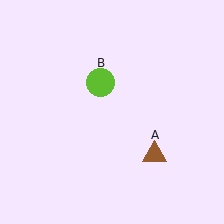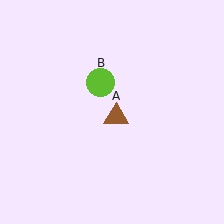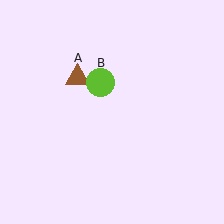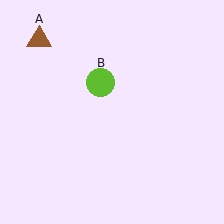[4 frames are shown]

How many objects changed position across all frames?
1 object changed position: brown triangle (object A).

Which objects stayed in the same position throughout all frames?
Lime circle (object B) remained stationary.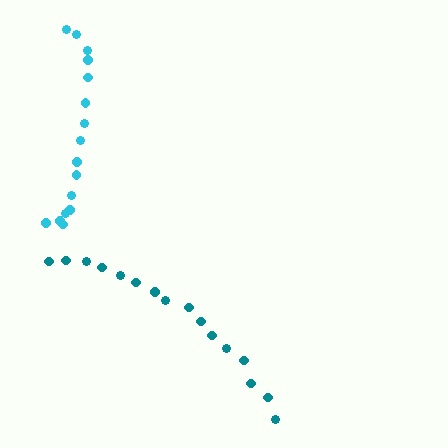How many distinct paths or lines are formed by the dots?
There are 2 distinct paths.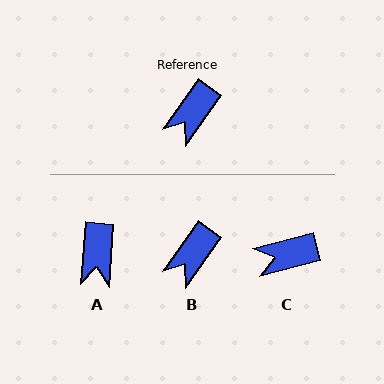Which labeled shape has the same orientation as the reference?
B.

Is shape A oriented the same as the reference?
No, it is off by about 31 degrees.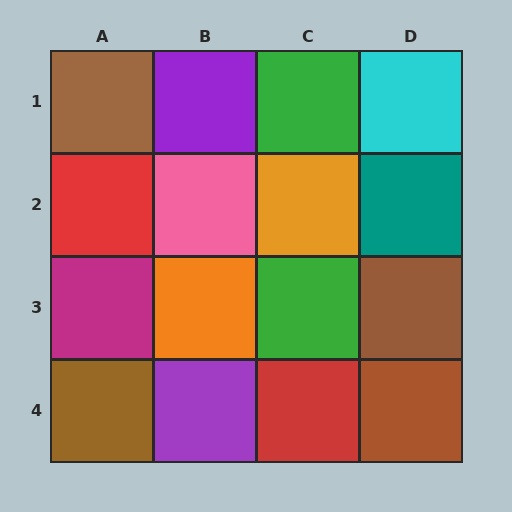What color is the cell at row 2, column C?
Orange.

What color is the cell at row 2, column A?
Red.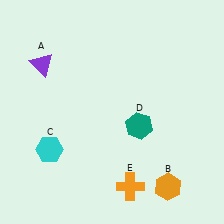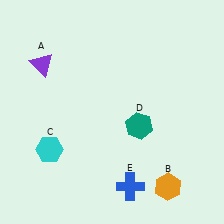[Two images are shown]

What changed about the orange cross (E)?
In Image 1, E is orange. In Image 2, it changed to blue.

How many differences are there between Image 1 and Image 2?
There is 1 difference between the two images.